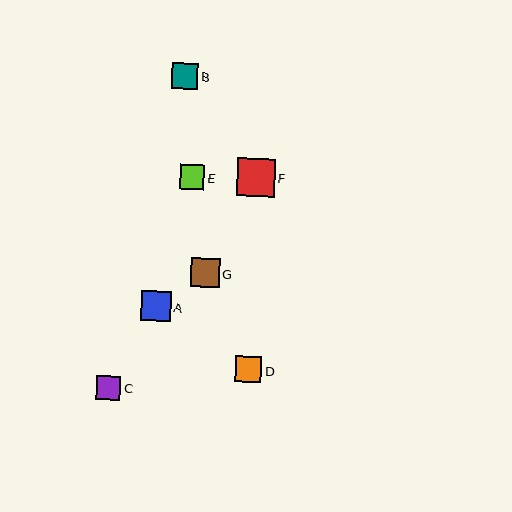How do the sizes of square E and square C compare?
Square E and square C are approximately the same size.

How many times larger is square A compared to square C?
Square A is approximately 1.2 times the size of square C.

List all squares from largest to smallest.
From largest to smallest: F, A, G, B, D, E, C.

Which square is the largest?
Square F is the largest with a size of approximately 38 pixels.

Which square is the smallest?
Square C is the smallest with a size of approximately 24 pixels.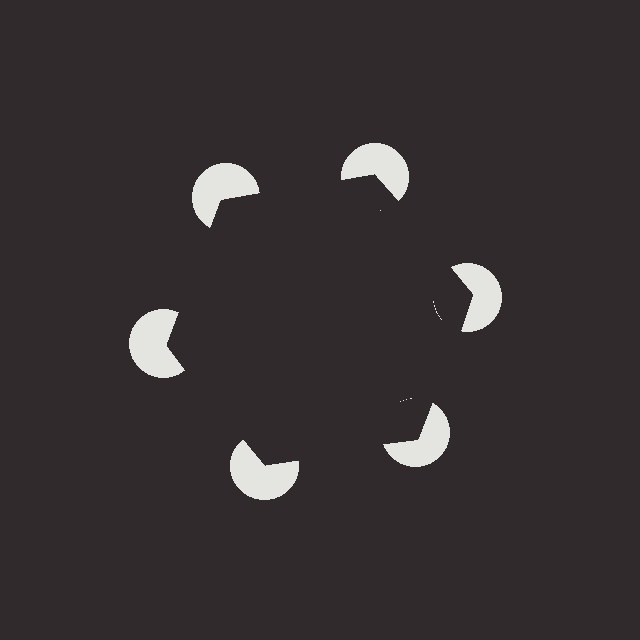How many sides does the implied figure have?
6 sides.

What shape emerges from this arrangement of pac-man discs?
An illusory hexagon — its edges are inferred from the aligned wedge cuts in the pac-man discs, not physically drawn.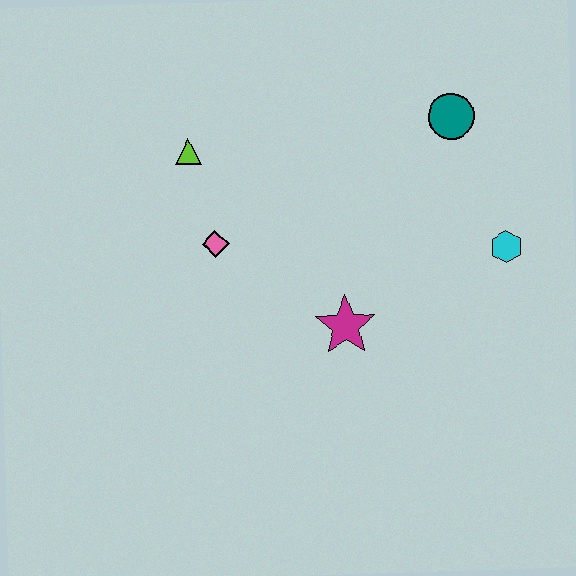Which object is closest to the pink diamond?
The lime triangle is closest to the pink diamond.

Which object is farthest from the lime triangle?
The cyan hexagon is farthest from the lime triangle.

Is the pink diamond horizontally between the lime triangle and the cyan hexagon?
Yes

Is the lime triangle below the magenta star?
No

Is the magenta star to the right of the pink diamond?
Yes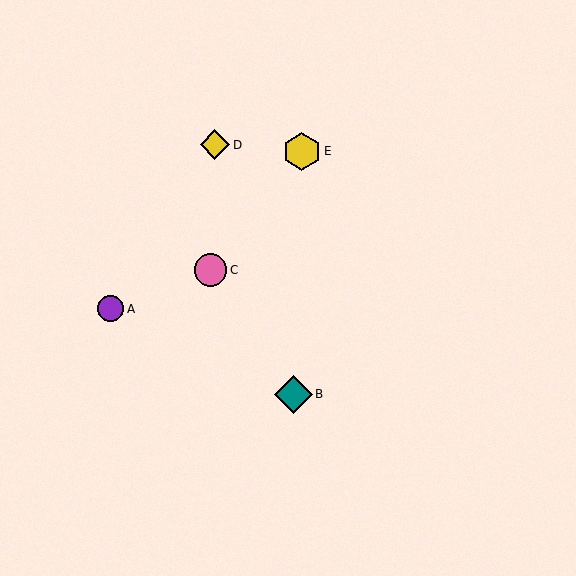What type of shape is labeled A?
Shape A is a purple circle.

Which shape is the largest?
The teal diamond (labeled B) is the largest.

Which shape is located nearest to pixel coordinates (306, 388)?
The teal diamond (labeled B) at (294, 394) is nearest to that location.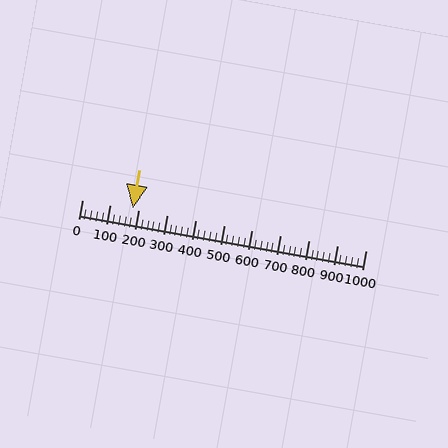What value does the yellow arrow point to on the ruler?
The yellow arrow points to approximately 180.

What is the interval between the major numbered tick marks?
The major tick marks are spaced 100 units apart.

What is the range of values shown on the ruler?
The ruler shows values from 0 to 1000.